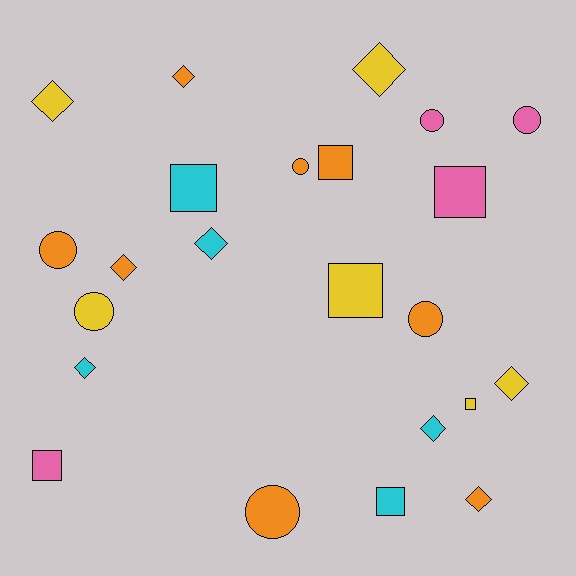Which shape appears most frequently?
Diamond, with 9 objects.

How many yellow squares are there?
There are 2 yellow squares.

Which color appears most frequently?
Orange, with 8 objects.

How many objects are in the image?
There are 23 objects.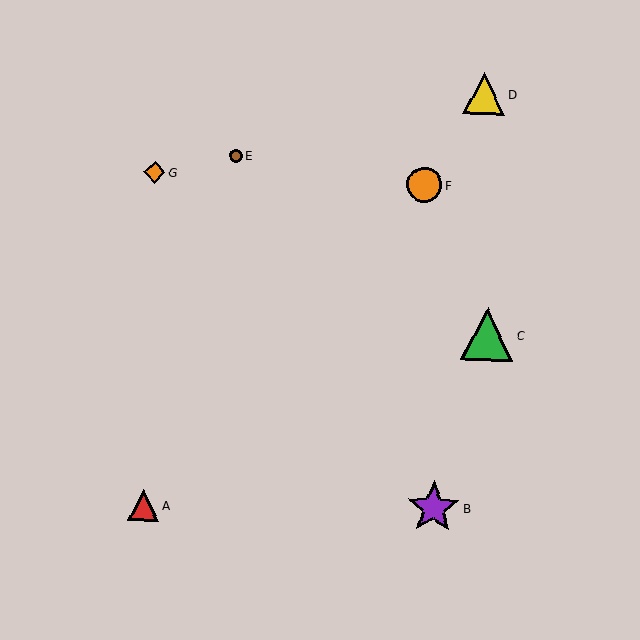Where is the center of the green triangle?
The center of the green triangle is at (487, 335).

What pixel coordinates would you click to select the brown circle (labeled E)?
Click at (236, 156) to select the brown circle E.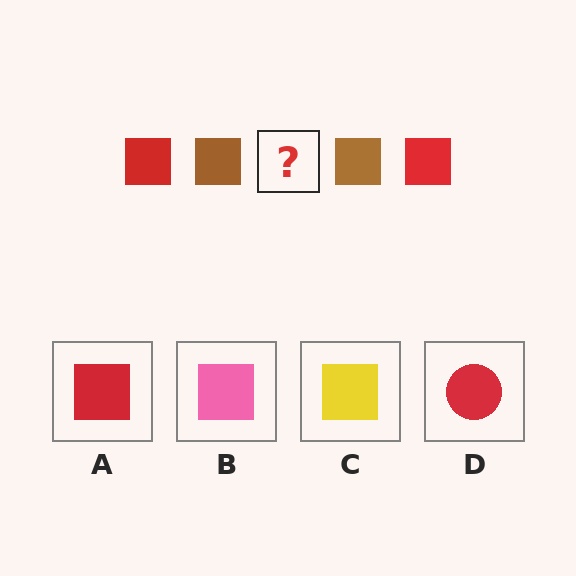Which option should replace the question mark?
Option A.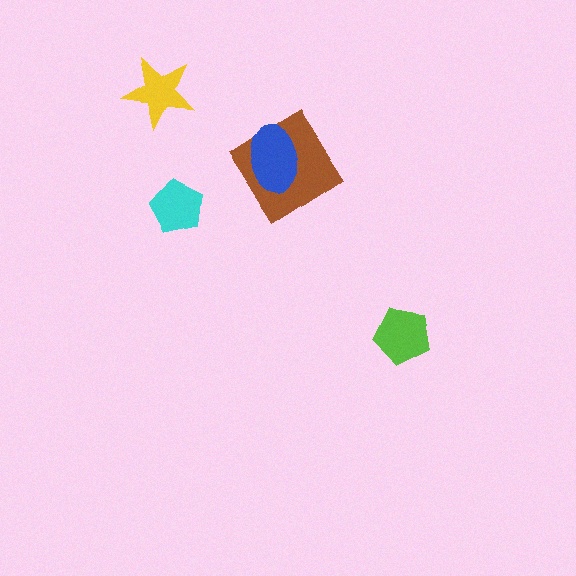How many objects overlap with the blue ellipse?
1 object overlaps with the blue ellipse.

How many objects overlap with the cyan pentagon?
0 objects overlap with the cyan pentagon.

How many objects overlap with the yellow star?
0 objects overlap with the yellow star.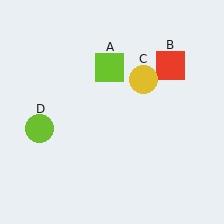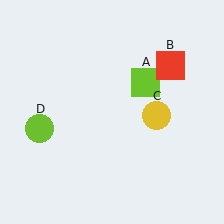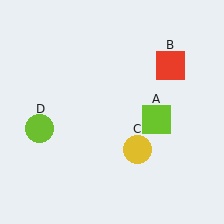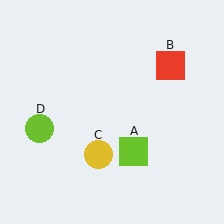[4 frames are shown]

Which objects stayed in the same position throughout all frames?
Red square (object B) and lime circle (object D) remained stationary.